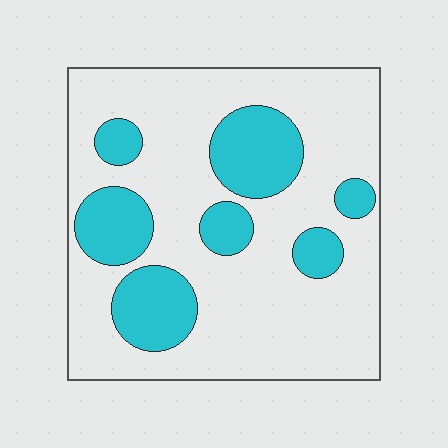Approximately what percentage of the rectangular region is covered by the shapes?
Approximately 25%.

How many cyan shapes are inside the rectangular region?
7.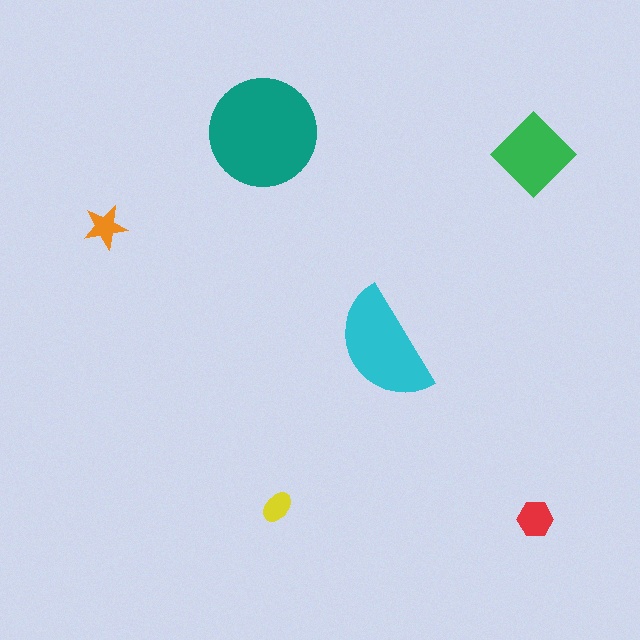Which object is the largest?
The teal circle.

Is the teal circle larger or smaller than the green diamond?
Larger.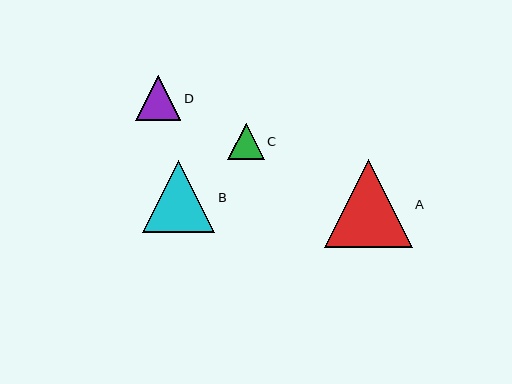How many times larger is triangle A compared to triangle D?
Triangle A is approximately 2.0 times the size of triangle D.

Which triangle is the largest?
Triangle A is the largest with a size of approximately 88 pixels.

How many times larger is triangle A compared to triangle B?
Triangle A is approximately 1.2 times the size of triangle B.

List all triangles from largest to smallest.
From largest to smallest: A, B, D, C.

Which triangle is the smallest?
Triangle C is the smallest with a size of approximately 37 pixels.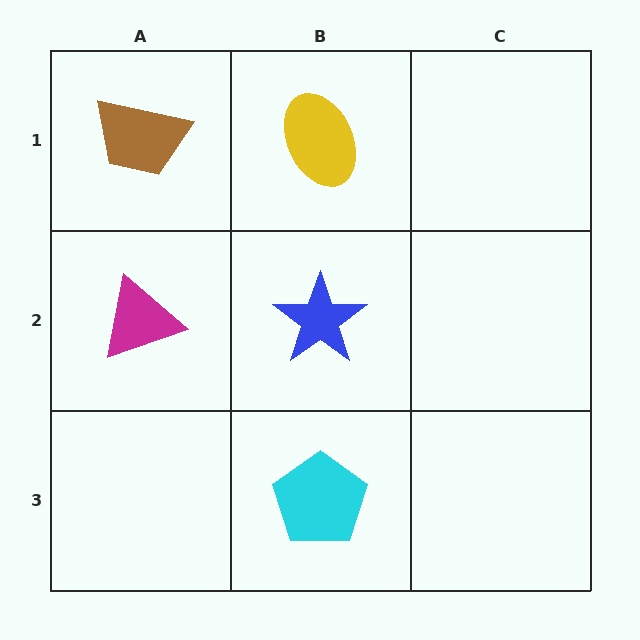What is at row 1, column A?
A brown trapezoid.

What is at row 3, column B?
A cyan pentagon.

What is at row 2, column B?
A blue star.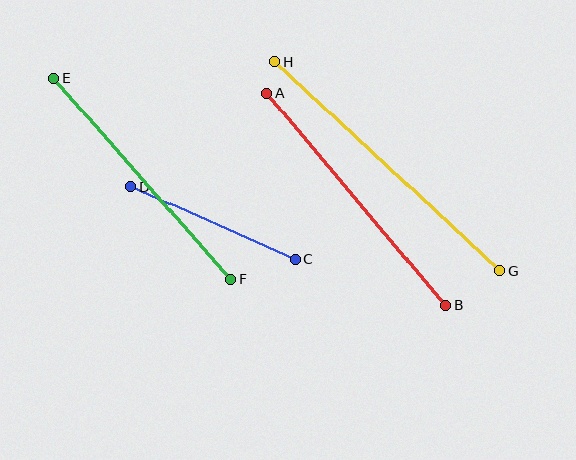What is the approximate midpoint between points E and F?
The midpoint is at approximately (143, 179) pixels.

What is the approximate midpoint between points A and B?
The midpoint is at approximately (357, 199) pixels.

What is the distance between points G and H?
The distance is approximately 307 pixels.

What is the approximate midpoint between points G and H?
The midpoint is at approximately (388, 166) pixels.